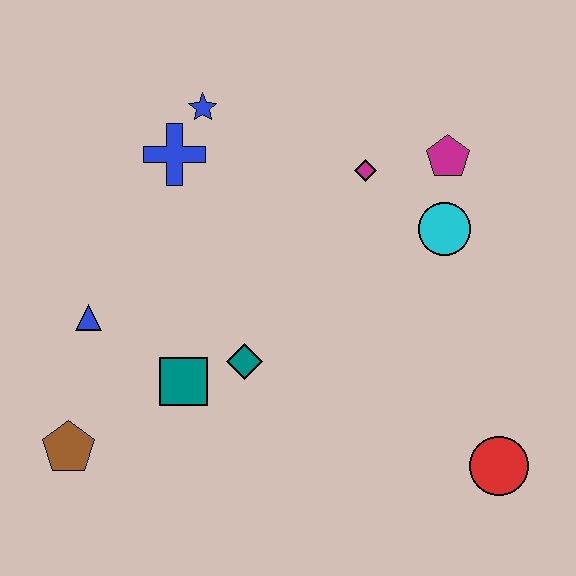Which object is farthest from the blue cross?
The red circle is farthest from the blue cross.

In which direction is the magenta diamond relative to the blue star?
The magenta diamond is to the right of the blue star.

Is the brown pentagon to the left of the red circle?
Yes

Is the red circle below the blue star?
Yes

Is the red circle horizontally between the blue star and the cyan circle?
No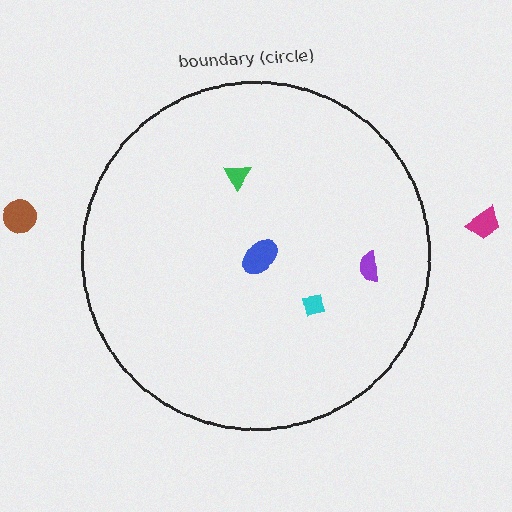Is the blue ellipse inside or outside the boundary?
Inside.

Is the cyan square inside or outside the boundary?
Inside.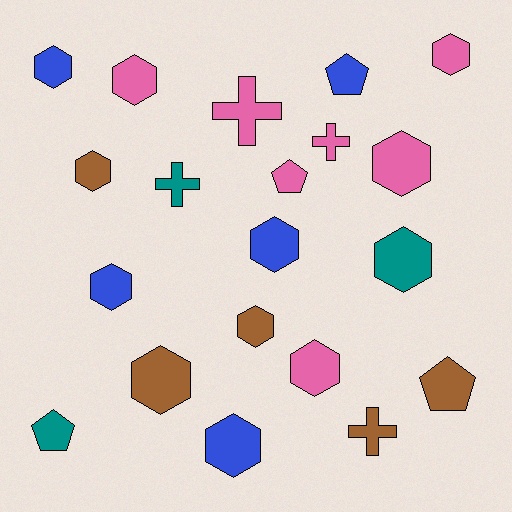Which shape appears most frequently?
Hexagon, with 12 objects.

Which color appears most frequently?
Pink, with 7 objects.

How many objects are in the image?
There are 20 objects.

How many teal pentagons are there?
There is 1 teal pentagon.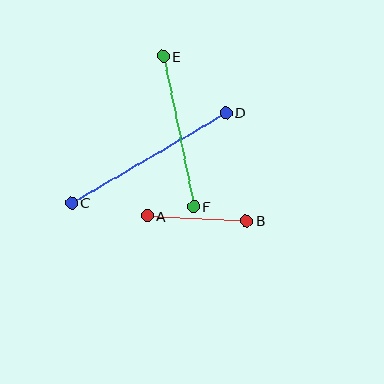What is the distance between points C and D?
The distance is approximately 179 pixels.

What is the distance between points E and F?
The distance is approximately 153 pixels.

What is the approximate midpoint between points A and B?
The midpoint is at approximately (197, 218) pixels.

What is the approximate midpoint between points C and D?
The midpoint is at approximately (149, 158) pixels.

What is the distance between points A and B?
The distance is approximately 99 pixels.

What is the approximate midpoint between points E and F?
The midpoint is at approximately (179, 131) pixels.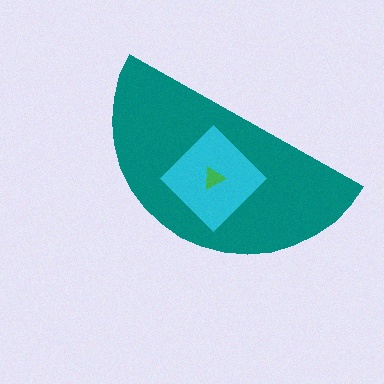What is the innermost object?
The green triangle.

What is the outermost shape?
The teal semicircle.